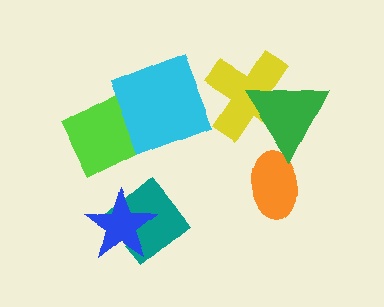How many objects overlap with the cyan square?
0 objects overlap with the cyan square.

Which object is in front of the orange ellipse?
The green triangle is in front of the orange ellipse.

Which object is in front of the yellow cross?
The green triangle is in front of the yellow cross.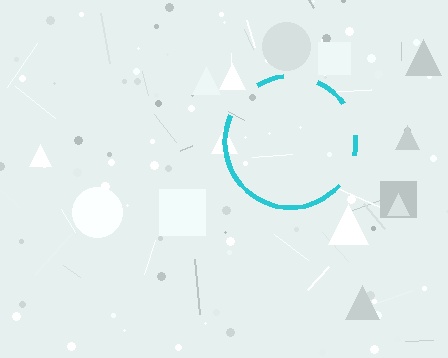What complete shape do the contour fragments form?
The contour fragments form a circle.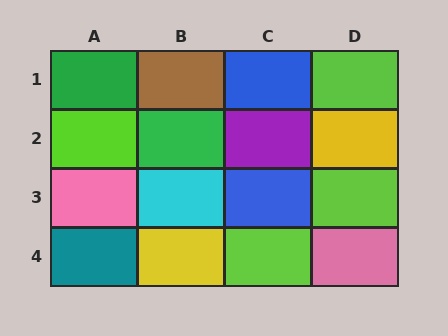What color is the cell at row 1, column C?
Blue.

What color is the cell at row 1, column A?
Green.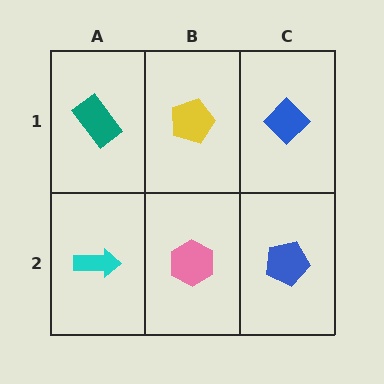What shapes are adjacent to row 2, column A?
A teal rectangle (row 1, column A), a pink hexagon (row 2, column B).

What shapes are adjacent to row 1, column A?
A cyan arrow (row 2, column A), a yellow pentagon (row 1, column B).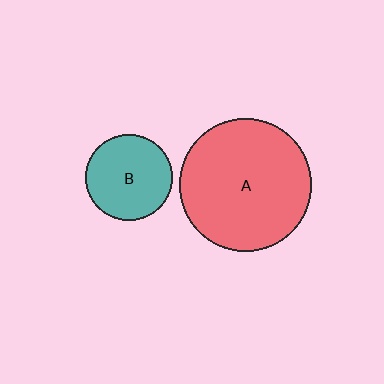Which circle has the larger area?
Circle A (red).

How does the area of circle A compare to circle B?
Approximately 2.3 times.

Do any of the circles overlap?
No, none of the circles overlap.